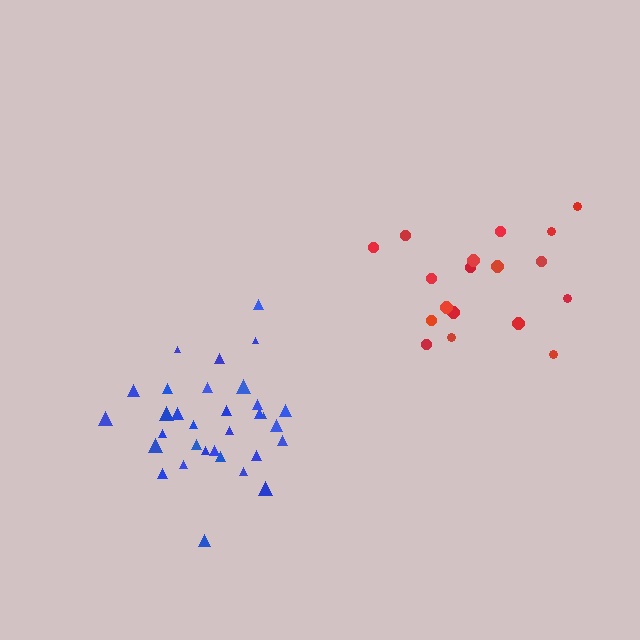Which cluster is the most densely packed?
Blue.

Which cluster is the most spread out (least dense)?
Red.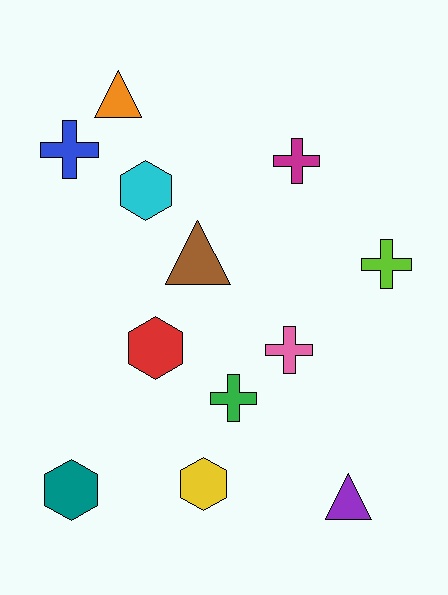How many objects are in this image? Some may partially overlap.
There are 12 objects.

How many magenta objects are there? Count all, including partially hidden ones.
There is 1 magenta object.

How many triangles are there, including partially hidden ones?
There are 3 triangles.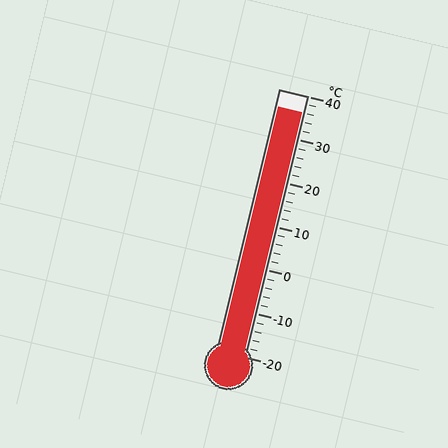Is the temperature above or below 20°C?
The temperature is above 20°C.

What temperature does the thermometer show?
The thermometer shows approximately 36°C.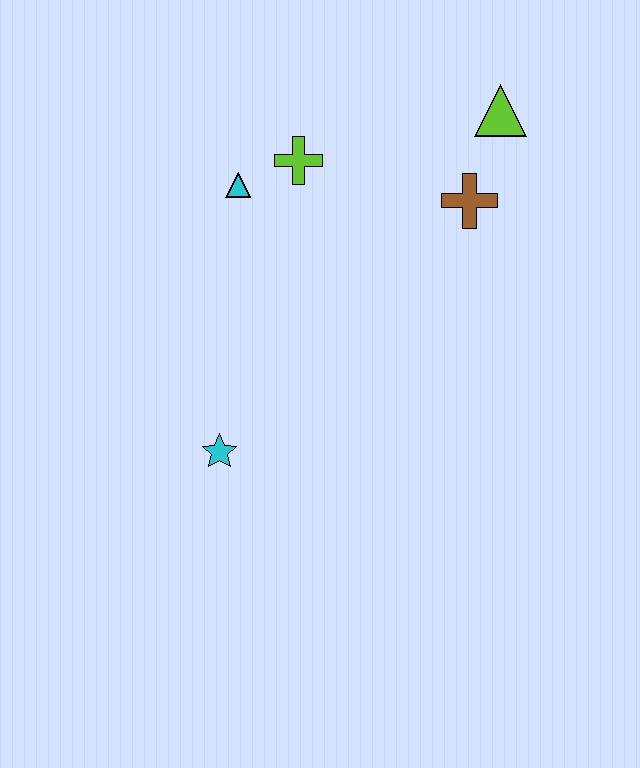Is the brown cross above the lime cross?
No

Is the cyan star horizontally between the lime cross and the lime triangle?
No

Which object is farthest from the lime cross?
The cyan star is farthest from the lime cross.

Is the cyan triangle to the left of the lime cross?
Yes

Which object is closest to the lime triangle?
The brown cross is closest to the lime triangle.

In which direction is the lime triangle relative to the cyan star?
The lime triangle is above the cyan star.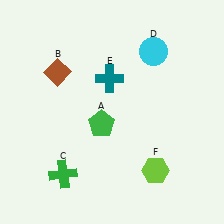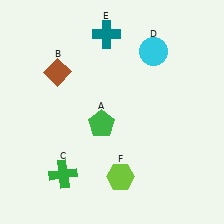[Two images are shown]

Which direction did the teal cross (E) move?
The teal cross (E) moved up.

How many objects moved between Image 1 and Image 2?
2 objects moved between the two images.